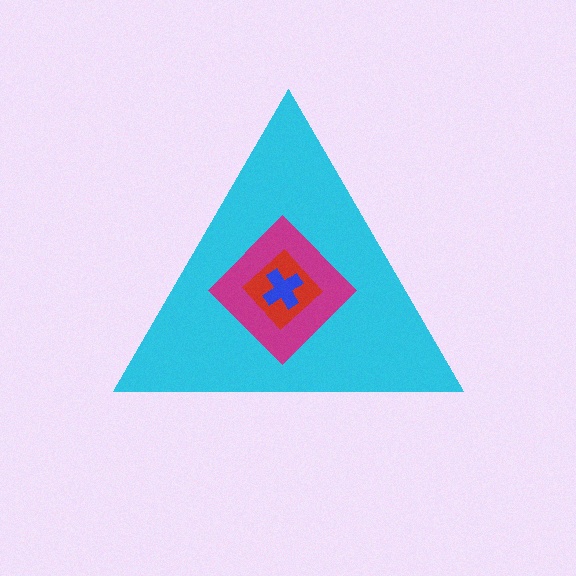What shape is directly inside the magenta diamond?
The red diamond.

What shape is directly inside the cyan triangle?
The magenta diamond.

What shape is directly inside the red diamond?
The blue cross.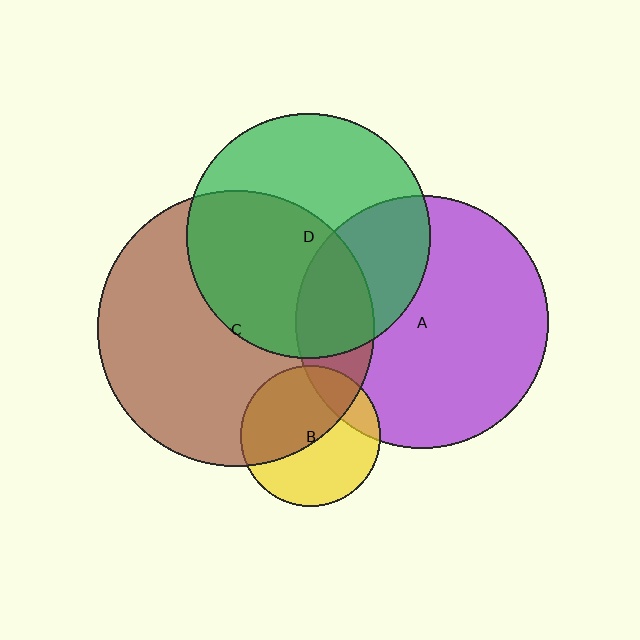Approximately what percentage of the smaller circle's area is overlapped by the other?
Approximately 20%.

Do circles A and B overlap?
Yes.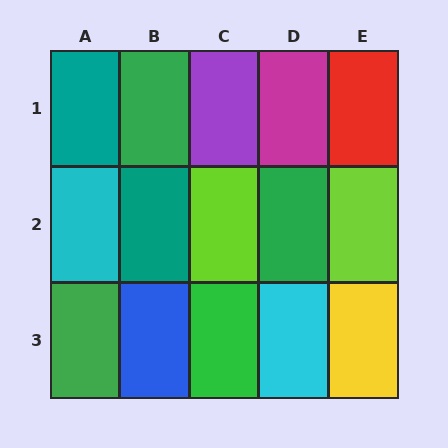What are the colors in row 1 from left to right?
Teal, green, purple, magenta, red.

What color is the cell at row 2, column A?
Cyan.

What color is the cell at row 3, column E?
Yellow.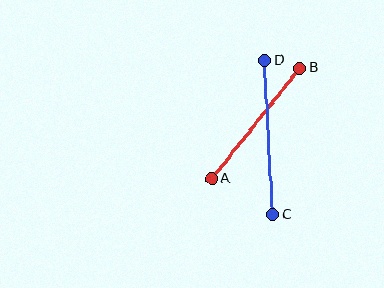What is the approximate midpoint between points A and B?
The midpoint is at approximately (256, 123) pixels.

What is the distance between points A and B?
The distance is approximately 141 pixels.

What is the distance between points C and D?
The distance is approximately 154 pixels.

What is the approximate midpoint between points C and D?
The midpoint is at approximately (268, 138) pixels.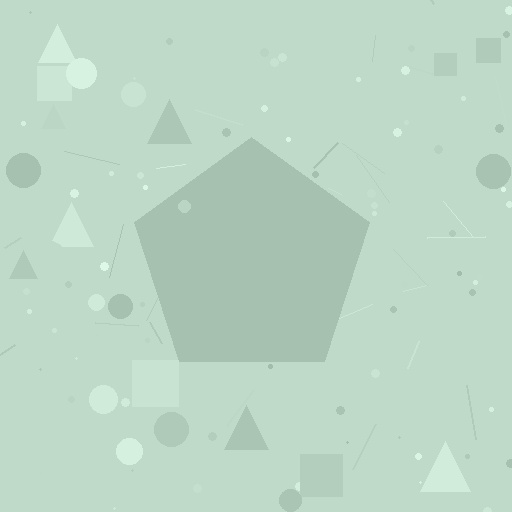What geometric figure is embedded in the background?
A pentagon is embedded in the background.